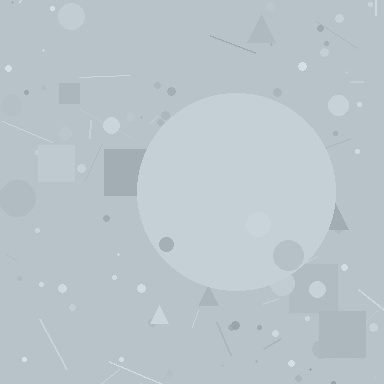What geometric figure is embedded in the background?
A circle is embedded in the background.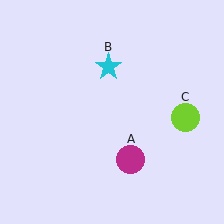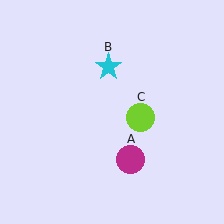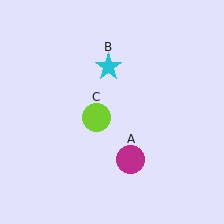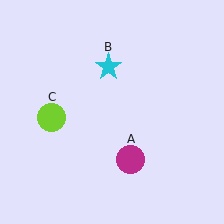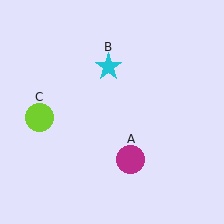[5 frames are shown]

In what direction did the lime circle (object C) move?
The lime circle (object C) moved left.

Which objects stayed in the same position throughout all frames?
Magenta circle (object A) and cyan star (object B) remained stationary.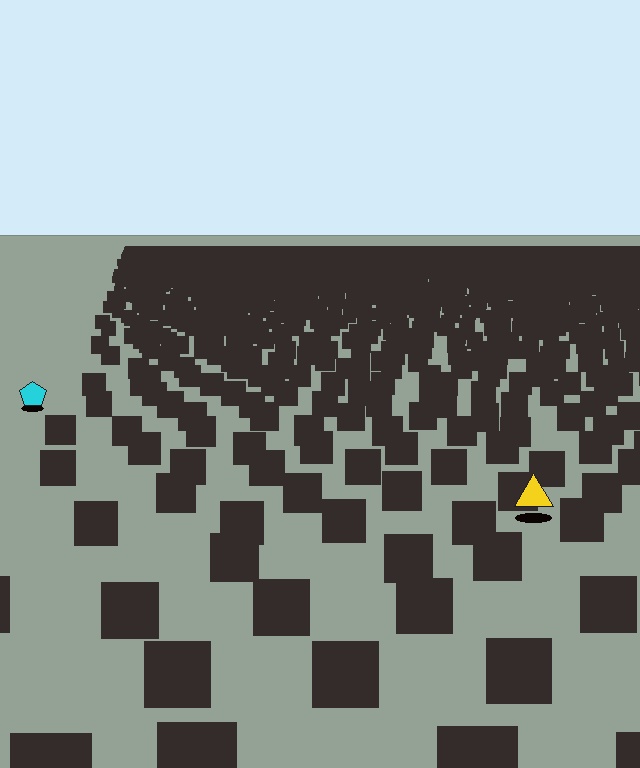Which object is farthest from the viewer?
The cyan pentagon is farthest from the viewer. It appears smaller and the ground texture around it is denser.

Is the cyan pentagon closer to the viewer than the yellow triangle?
No. The yellow triangle is closer — you can tell from the texture gradient: the ground texture is coarser near it.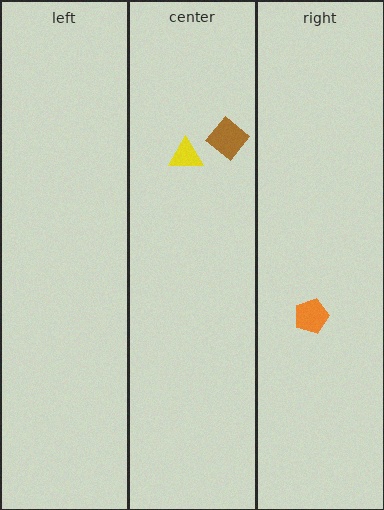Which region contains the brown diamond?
The center region.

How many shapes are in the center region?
2.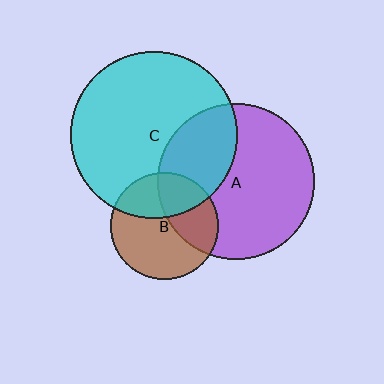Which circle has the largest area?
Circle C (cyan).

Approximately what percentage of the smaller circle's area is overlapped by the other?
Approximately 35%.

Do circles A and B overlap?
Yes.